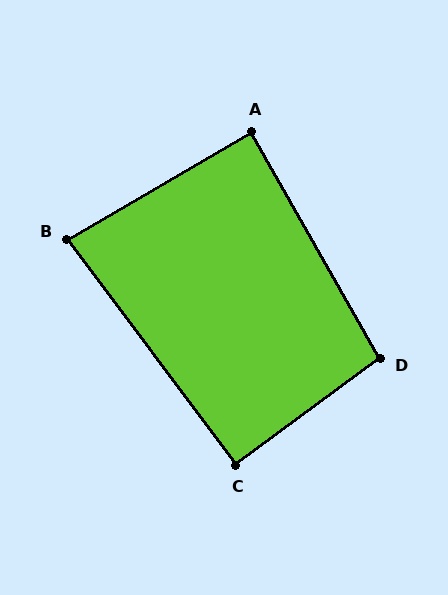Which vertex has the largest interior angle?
D, at approximately 97 degrees.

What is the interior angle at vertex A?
Approximately 90 degrees (approximately right).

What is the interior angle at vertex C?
Approximately 90 degrees (approximately right).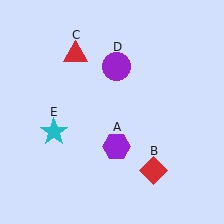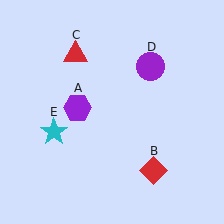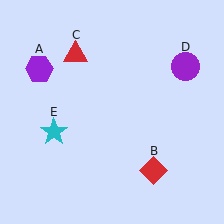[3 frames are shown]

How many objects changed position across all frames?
2 objects changed position: purple hexagon (object A), purple circle (object D).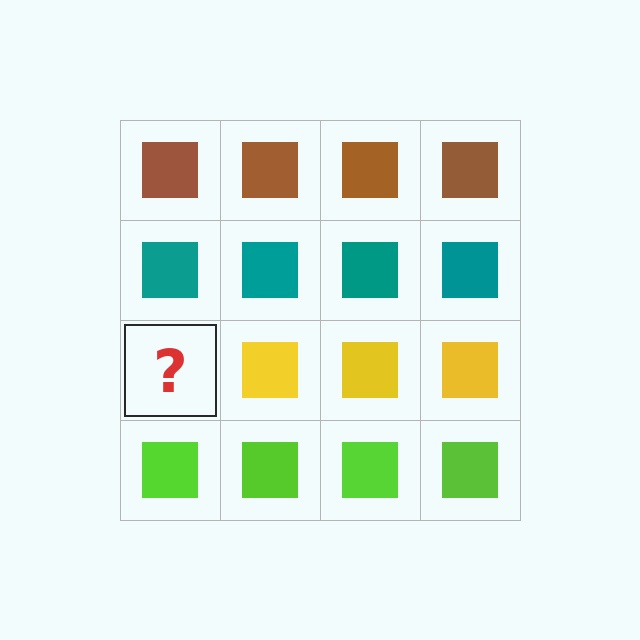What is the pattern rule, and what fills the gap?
The rule is that each row has a consistent color. The gap should be filled with a yellow square.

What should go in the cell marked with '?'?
The missing cell should contain a yellow square.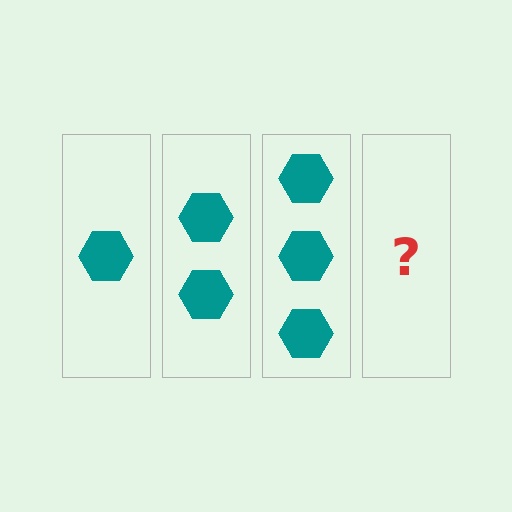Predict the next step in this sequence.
The next step is 4 hexagons.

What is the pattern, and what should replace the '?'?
The pattern is that each step adds one more hexagon. The '?' should be 4 hexagons.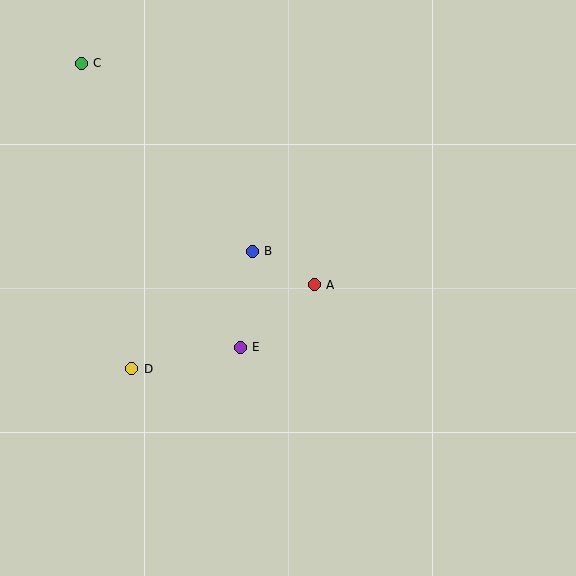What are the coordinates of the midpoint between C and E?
The midpoint between C and E is at (161, 205).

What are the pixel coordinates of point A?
Point A is at (314, 285).